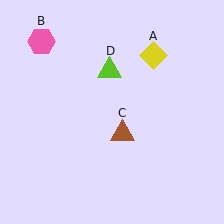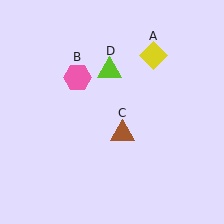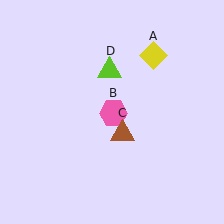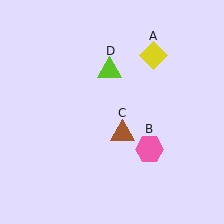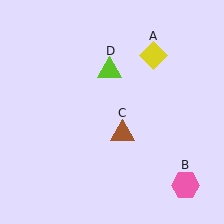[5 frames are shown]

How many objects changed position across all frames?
1 object changed position: pink hexagon (object B).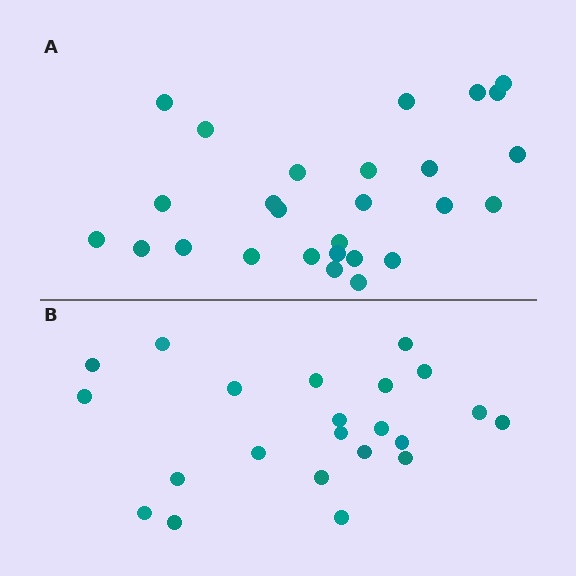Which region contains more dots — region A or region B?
Region A (the top region) has more dots.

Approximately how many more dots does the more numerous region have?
Region A has about 5 more dots than region B.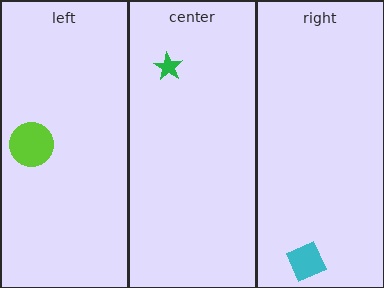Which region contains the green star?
The center region.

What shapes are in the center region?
The green star.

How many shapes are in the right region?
1.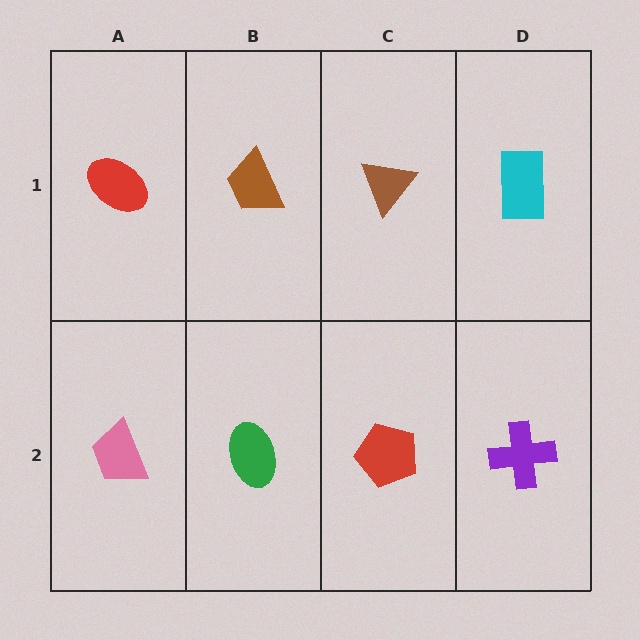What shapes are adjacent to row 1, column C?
A red pentagon (row 2, column C), a brown trapezoid (row 1, column B), a cyan rectangle (row 1, column D).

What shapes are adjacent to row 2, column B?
A brown trapezoid (row 1, column B), a pink trapezoid (row 2, column A), a red pentagon (row 2, column C).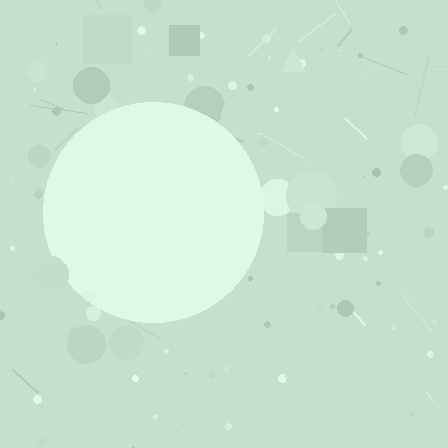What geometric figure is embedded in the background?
A circle is embedded in the background.